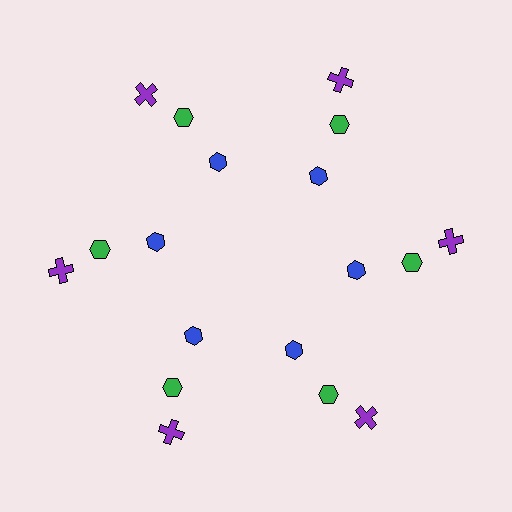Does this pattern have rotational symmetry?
Yes, this pattern has 6-fold rotational symmetry. It looks the same after rotating 60 degrees around the center.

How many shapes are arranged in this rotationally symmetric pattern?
There are 18 shapes, arranged in 6 groups of 3.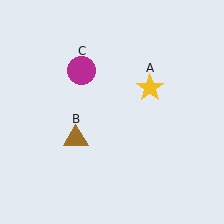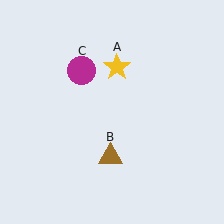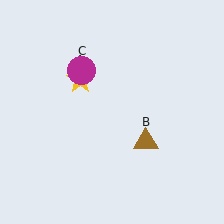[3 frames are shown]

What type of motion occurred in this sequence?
The yellow star (object A), brown triangle (object B) rotated counterclockwise around the center of the scene.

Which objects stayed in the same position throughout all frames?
Magenta circle (object C) remained stationary.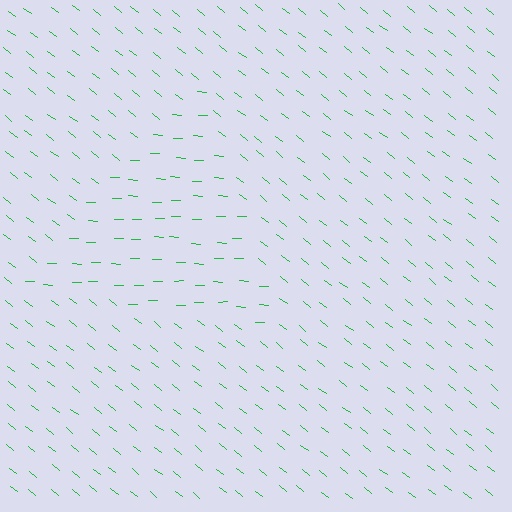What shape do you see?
I see a triangle.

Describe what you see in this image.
The image is filled with small green line segments. A triangle region in the image has lines oriented differently from the surrounding lines, creating a visible texture boundary.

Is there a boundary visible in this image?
Yes, there is a texture boundary formed by a change in line orientation.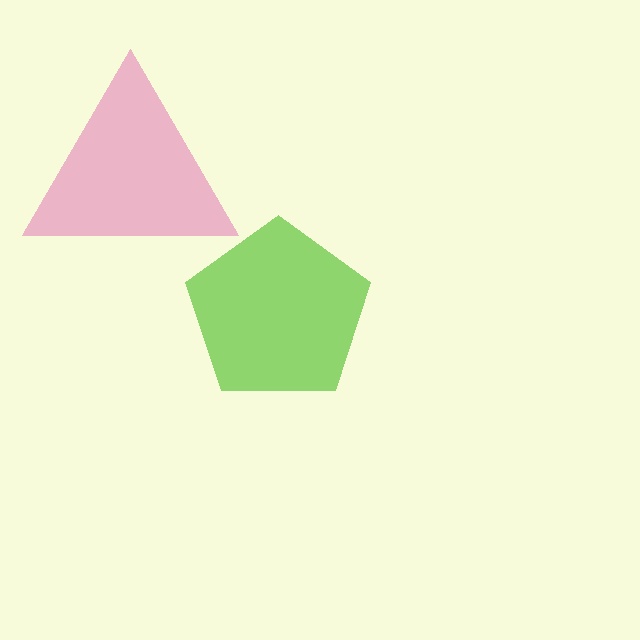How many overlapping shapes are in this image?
There are 2 overlapping shapes in the image.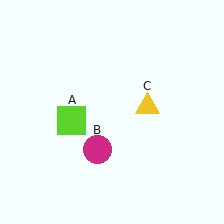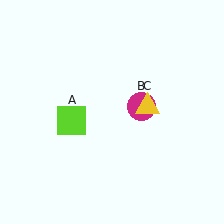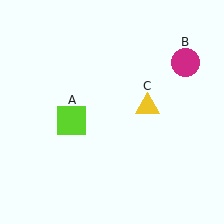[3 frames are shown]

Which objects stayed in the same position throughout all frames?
Lime square (object A) and yellow triangle (object C) remained stationary.